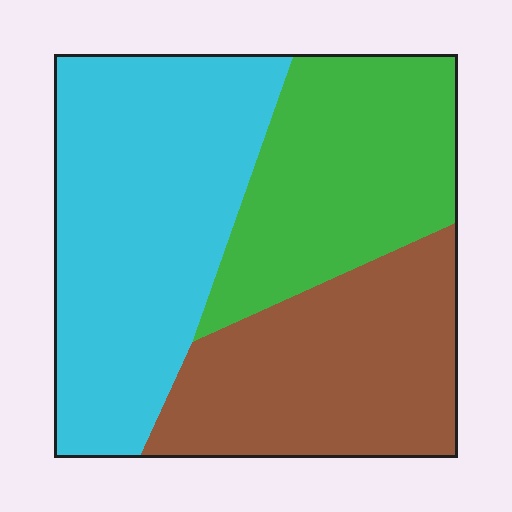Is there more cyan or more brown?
Cyan.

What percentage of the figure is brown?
Brown takes up about one third (1/3) of the figure.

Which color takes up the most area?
Cyan, at roughly 40%.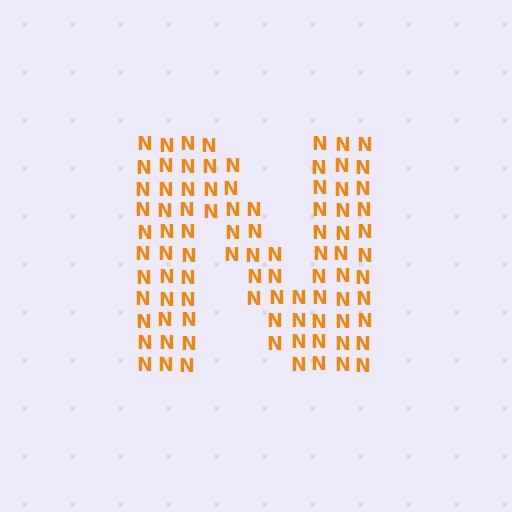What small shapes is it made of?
It is made of small letter N's.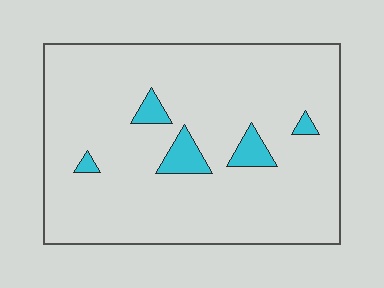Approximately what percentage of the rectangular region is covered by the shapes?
Approximately 5%.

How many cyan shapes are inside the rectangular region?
5.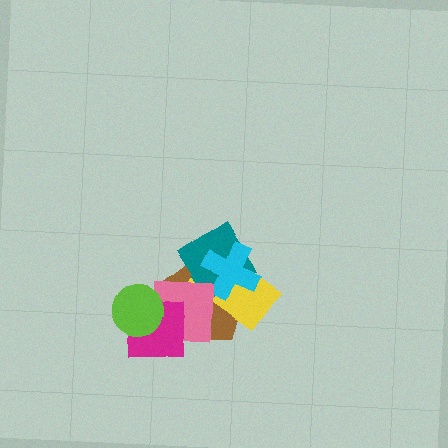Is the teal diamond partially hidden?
Yes, it is partially covered by another shape.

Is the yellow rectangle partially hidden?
Yes, it is partially covered by another shape.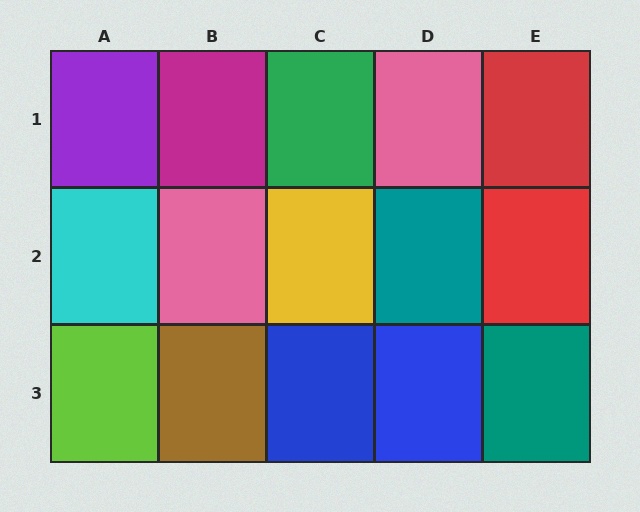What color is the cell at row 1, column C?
Green.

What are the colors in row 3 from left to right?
Lime, brown, blue, blue, teal.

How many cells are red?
2 cells are red.